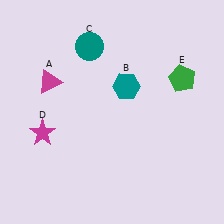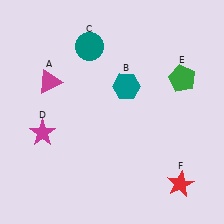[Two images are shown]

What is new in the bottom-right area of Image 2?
A red star (F) was added in the bottom-right area of Image 2.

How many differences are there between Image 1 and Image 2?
There is 1 difference between the two images.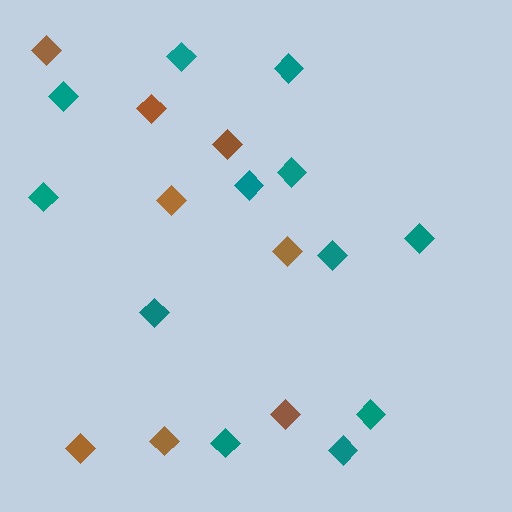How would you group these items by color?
There are 2 groups: one group of teal diamonds (12) and one group of brown diamonds (8).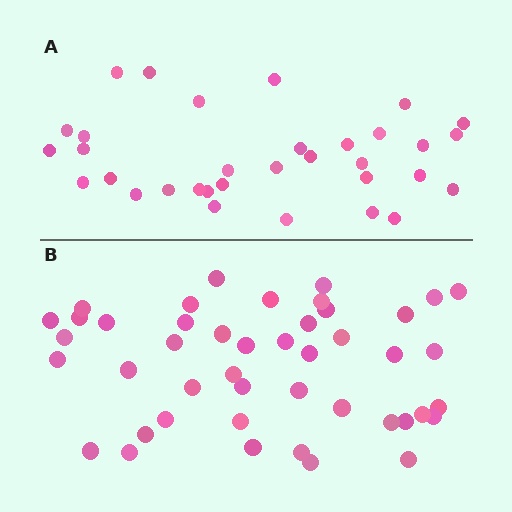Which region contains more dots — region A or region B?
Region B (the bottom region) has more dots.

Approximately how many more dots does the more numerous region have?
Region B has roughly 12 or so more dots than region A.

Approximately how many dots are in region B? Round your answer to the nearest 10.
About 40 dots. (The exact count is 45, which rounds to 40.)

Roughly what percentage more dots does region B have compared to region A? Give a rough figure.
About 35% more.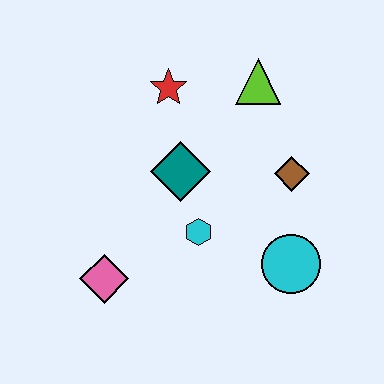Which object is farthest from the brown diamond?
The pink diamond is farthest from the brown diamond.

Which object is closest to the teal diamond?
The cyan hexagon is closest to the teal diamond.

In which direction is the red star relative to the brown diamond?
The red star is to the left of the brown diamond.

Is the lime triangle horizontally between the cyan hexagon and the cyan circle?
Yes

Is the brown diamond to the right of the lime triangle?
Yes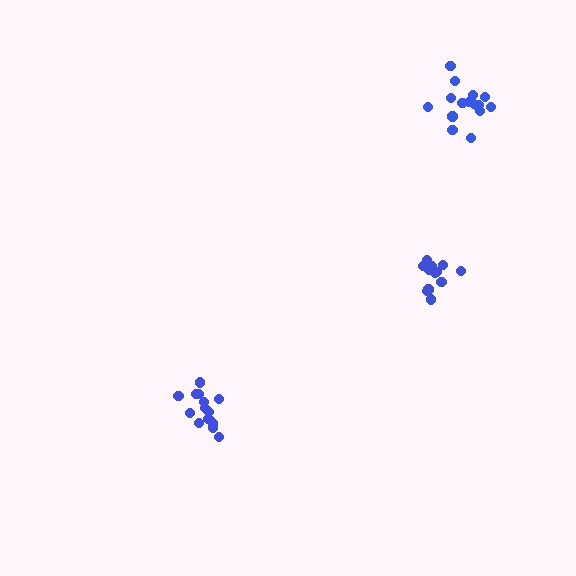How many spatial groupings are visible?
There are 3 spatial groupings.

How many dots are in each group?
Group 1: 12 dots, Group 2: 14 dots, Group 3: 16 dots (42 total).